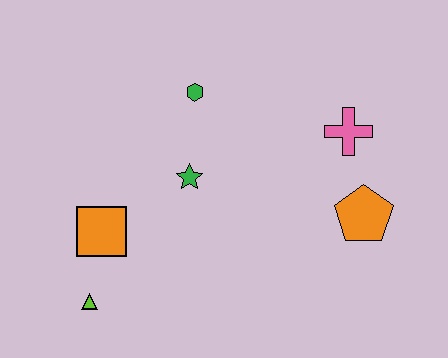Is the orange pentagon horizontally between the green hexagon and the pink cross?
No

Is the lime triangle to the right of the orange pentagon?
No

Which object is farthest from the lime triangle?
The pink cross is farthest from the lime triangle.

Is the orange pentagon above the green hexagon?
No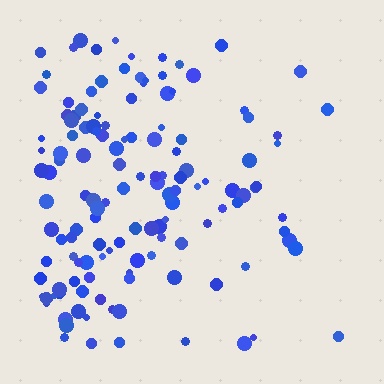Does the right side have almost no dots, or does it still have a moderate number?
Still a moderate number, just noticeably fewer than the left.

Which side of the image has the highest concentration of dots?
The left.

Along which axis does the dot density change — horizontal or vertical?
Horizontal.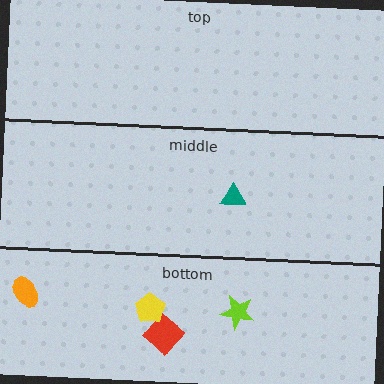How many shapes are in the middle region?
1.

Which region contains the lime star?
The bottom region.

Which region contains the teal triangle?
The middle region.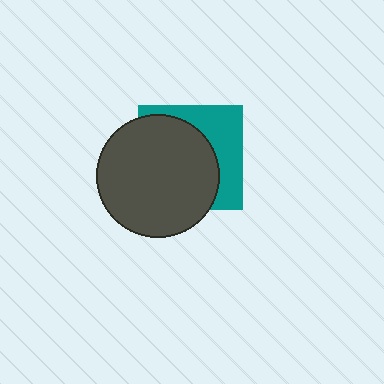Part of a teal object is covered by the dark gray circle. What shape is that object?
It is a square.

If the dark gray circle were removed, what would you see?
You would see the complete teal square.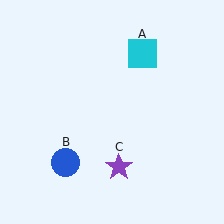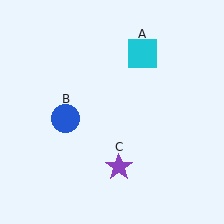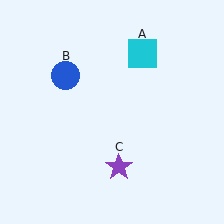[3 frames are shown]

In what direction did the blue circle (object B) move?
The blue circle (object B) moved up.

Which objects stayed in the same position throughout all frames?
Cyan square (object A) and purple star (object C) remained stationary.